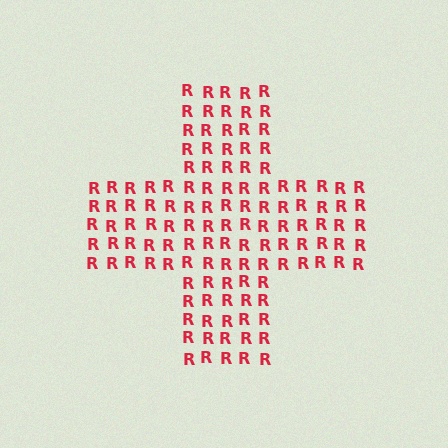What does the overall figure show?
The overall figure shows a cross.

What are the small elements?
The small elements are letter R's.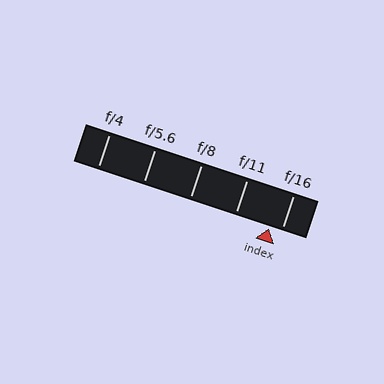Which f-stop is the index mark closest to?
The index mark is closest to f/16.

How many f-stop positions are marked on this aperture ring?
There are 5 f-stop positions marked.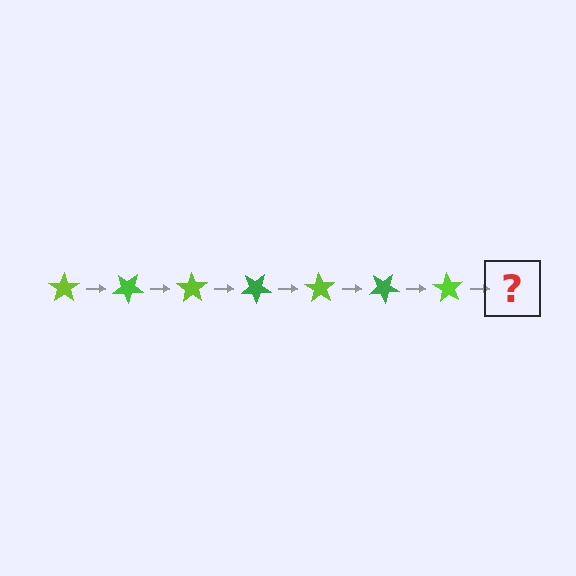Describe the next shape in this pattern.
It should be a green star, rotated 245 degrees from the start.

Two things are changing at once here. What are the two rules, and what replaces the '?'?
The two rules are that it rotates 35 degrees each step and the color cycles through lime and green. The '?' should be a green star, rotated 245 degrees from the start.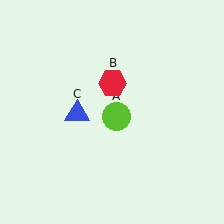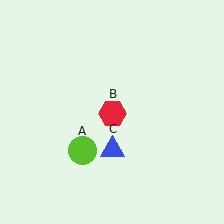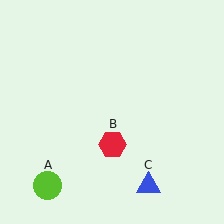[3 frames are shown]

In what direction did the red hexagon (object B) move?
The red hexagon (object B) moved down.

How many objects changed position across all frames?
3 objects changed position: lime circle (object A), red hexagon (object B), blue triangle (object C).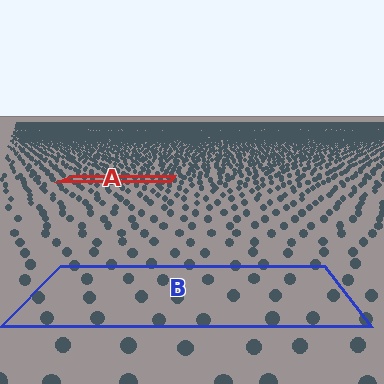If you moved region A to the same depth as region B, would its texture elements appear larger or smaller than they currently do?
They would appear larger. At a closer depth, the same texture elements are projected at a bigger on-screen size.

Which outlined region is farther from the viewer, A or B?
Region A is farther from the viewer — the texture elements inside it appear smaller and more densely packed.